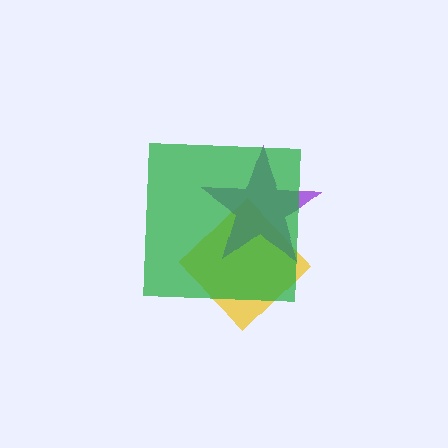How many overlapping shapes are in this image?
There are 3 overlapping shapes in the image.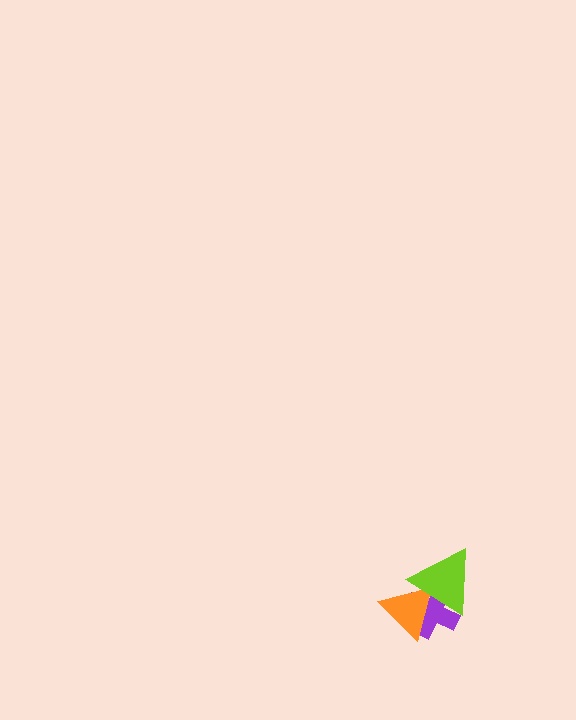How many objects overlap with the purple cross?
2 objects overlap with the purple cross.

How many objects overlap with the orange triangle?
2 objects overlap with the orange triangle.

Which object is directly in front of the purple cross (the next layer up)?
The orange triangle is directly in front of the purple cross.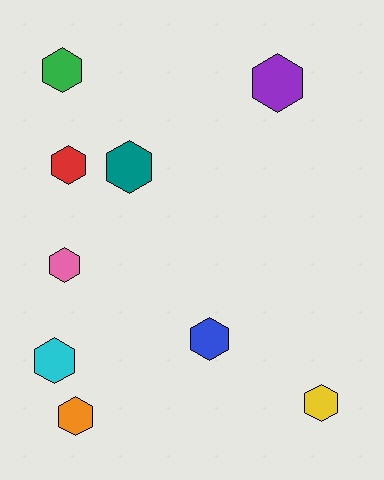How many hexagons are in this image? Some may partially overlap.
There are 9 hexagons.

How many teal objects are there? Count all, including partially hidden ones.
There is 1 teal object.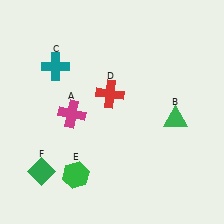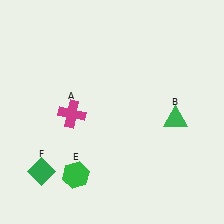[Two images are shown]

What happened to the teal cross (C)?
The teal cross (C) was removed in Image 2. It was in the top-left area of Image 1.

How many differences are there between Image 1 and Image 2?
There are 2 differences between the two images.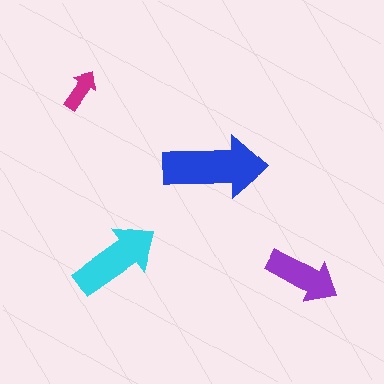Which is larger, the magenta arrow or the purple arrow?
The purple one.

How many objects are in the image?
There are 4 objects in the image.